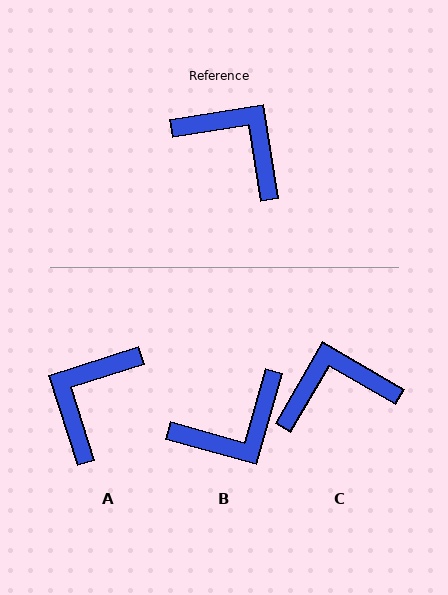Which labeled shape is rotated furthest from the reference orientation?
B, about 115 degrees away.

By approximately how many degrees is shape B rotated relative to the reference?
Approximately 115 degrees clockwise.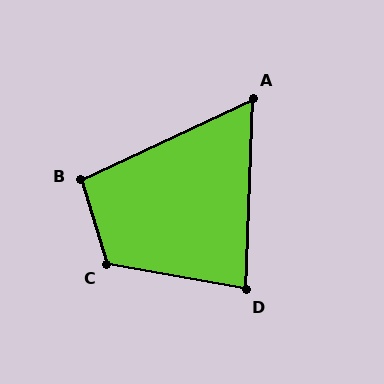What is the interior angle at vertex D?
Approximately 82 degrees (acute).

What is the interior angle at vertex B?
Approximately 98 degrees (obtuse).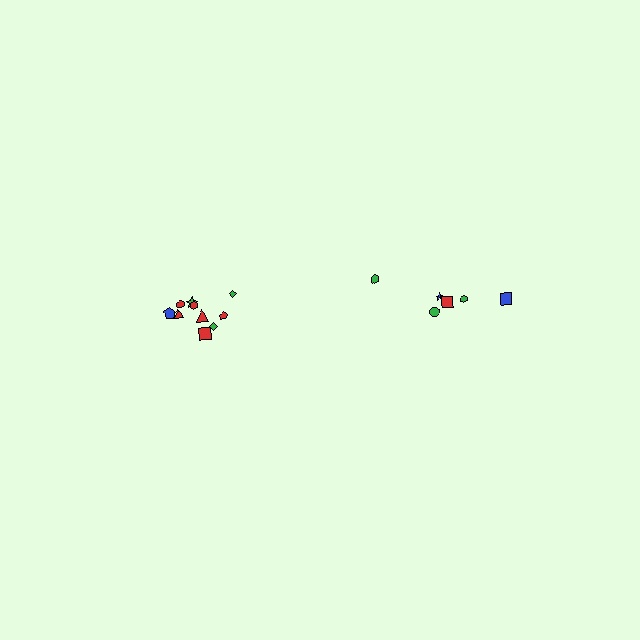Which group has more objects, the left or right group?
The left group.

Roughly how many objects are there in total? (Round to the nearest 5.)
Roughly 15 objects in total.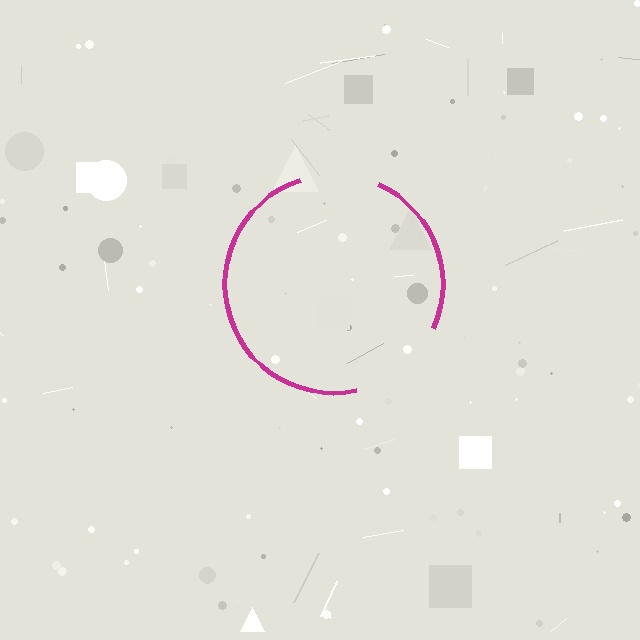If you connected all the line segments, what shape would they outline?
They would outline a circle.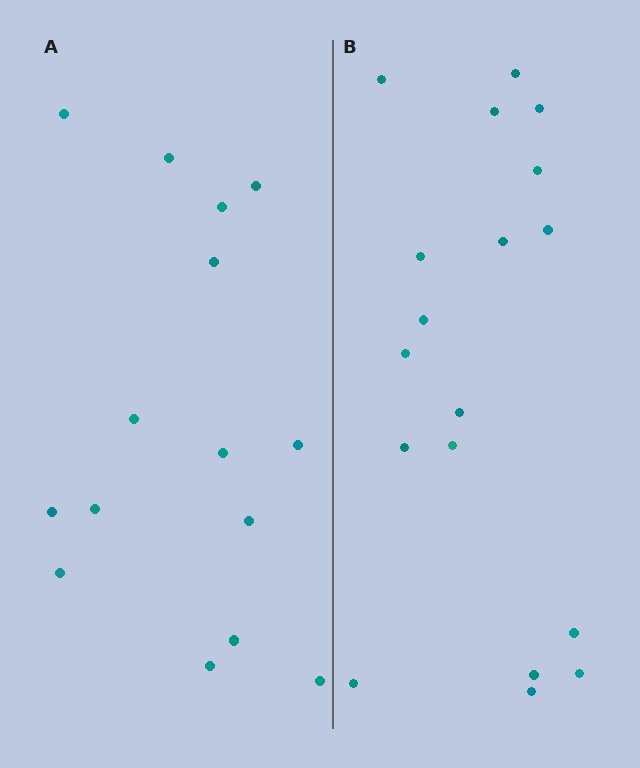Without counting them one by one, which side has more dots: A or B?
Region B (the right region) has more dots.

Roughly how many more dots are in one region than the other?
Region B has just a few more — roughly 2 or 3 more dots than region A.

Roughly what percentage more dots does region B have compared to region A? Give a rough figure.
About 20% more.